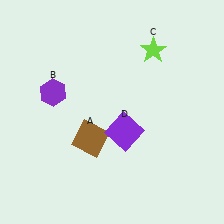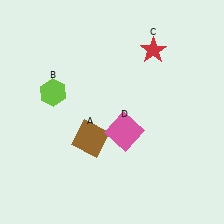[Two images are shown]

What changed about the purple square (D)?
In Image 1, D is purple. In Image 2, it changed to pink.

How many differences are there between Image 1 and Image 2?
There are 3 differences between the two images.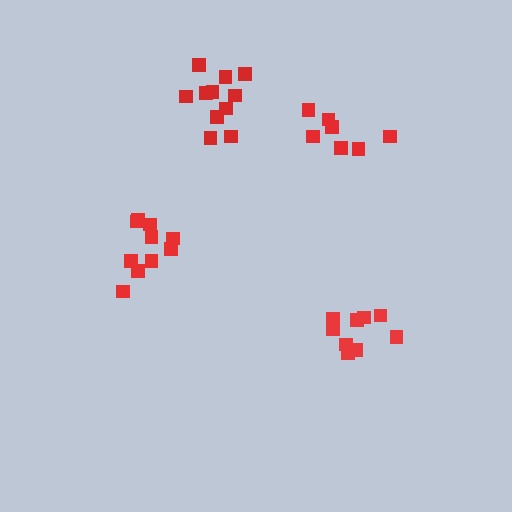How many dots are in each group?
Group 1: 7 dots, Group 2: 10 dots, Group 3: 11 dots, Group 4: 9 dots (37 total).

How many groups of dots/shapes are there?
There are 4 groups.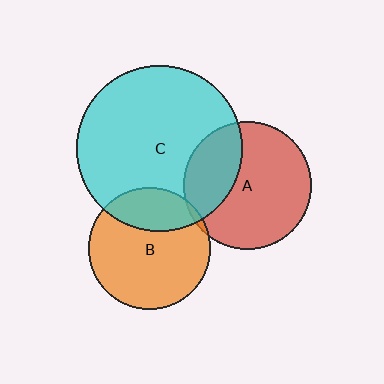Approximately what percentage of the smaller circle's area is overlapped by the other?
Approximately 25%.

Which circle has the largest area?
Circle C (cyan).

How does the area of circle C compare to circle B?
Approximately 1.8 times.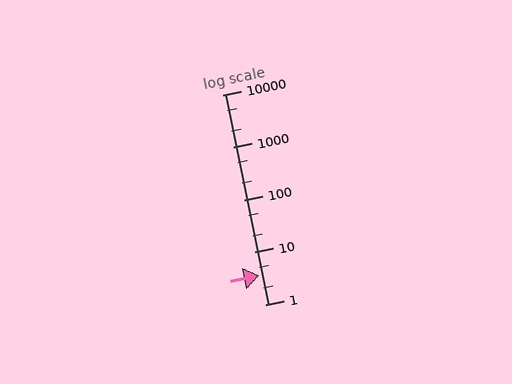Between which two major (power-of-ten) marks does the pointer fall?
The pointer is between 1 and 10.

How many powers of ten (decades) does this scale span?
The scale spans 4 decades, from 1 to 10000.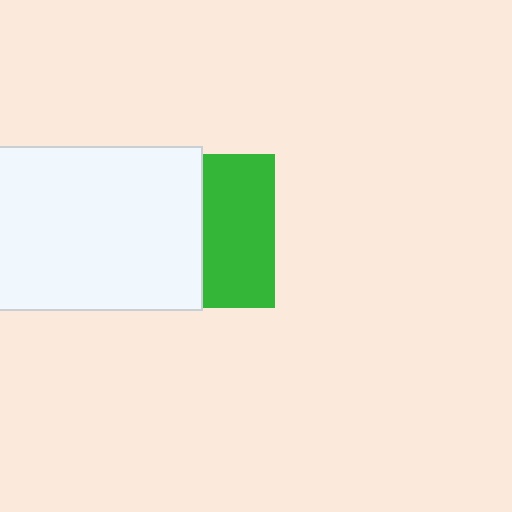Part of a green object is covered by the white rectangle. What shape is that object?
It is a square.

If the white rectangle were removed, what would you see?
You would see the complete green square.